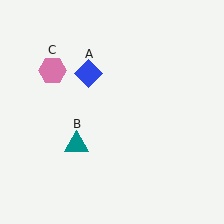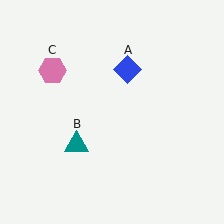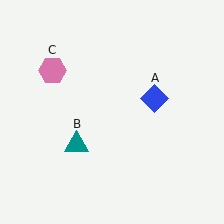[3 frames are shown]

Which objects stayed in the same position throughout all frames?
Teal triangle (object B) and pink hexagon (object C) remained stationary.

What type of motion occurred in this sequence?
The blue diamond (object A) rotated clockwise around the center of the scene.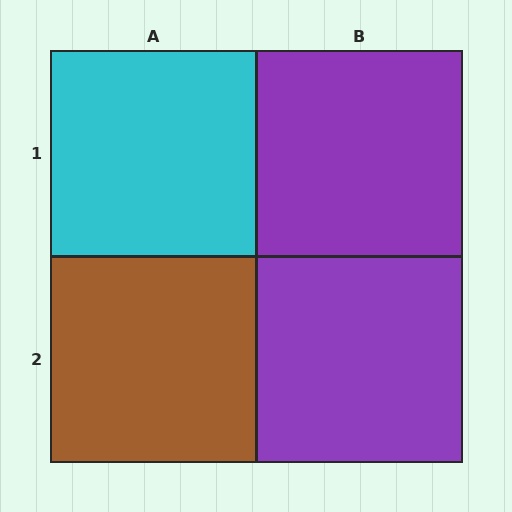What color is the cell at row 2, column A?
Brown.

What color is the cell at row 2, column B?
Purple.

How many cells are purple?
2 cells are purple.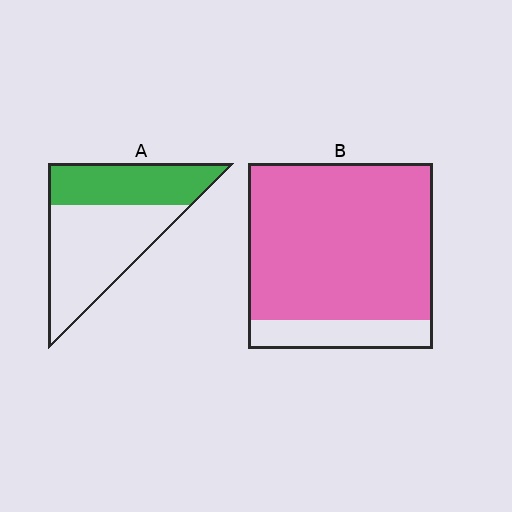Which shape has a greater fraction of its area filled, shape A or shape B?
Shape B.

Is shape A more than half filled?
No.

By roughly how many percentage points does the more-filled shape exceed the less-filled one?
By roughly 45 percentage points (B over A).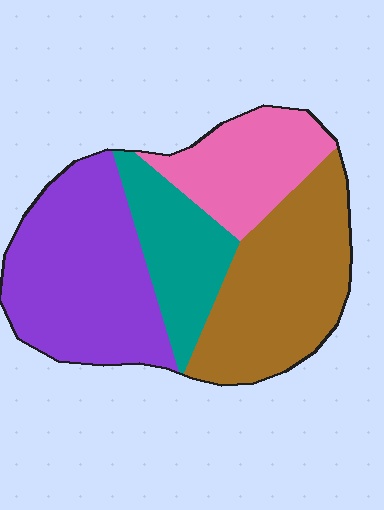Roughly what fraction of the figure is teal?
Teal covers roughly 15% of the figure.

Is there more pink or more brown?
Brown.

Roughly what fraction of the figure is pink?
Pink covers about 20% of the figure.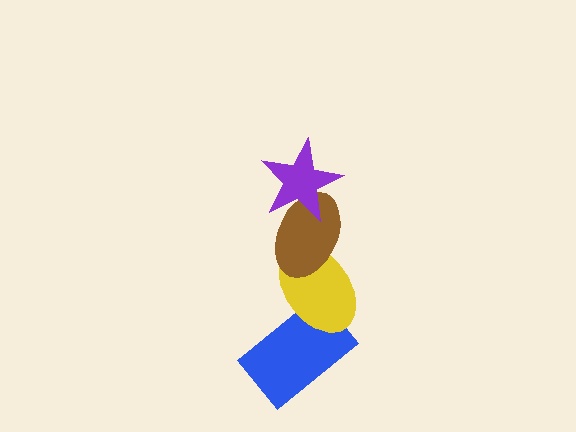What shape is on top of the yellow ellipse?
The brown ellipse is on top of the yellow ellipse.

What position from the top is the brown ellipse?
The brown ellipse is 2nd from the top.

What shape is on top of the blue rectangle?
The yellow ellipse is on top of the blue rectangle.